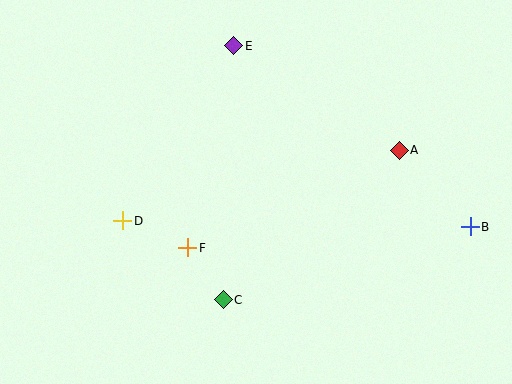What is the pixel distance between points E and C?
The distance between E and C is 254 pixels.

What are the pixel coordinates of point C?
Point C is at (223, 300).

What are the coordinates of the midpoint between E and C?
The midpoint between E and C is at (229, 173).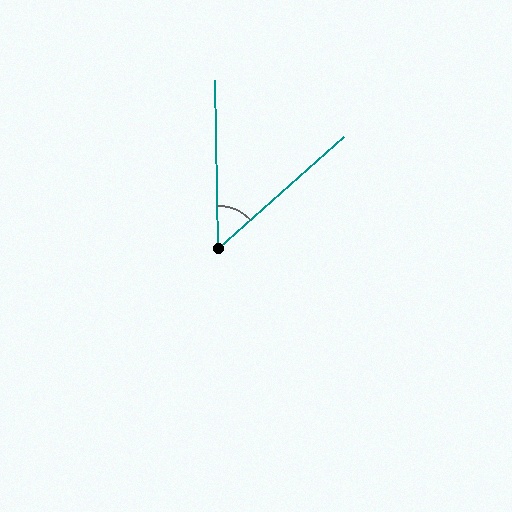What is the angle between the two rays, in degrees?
Approximately 50 degrees.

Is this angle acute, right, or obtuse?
It is acute.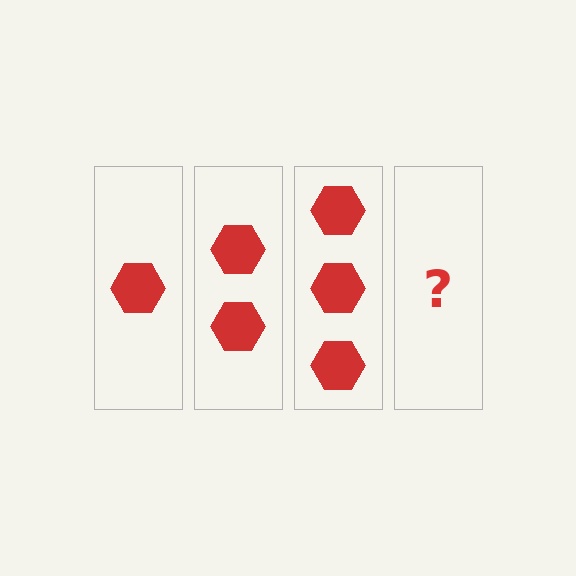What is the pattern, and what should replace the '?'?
The pattern is that each step adds one more hexagon. The '?' should be 4 hexagons.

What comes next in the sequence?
The next element should be 4 hexagons.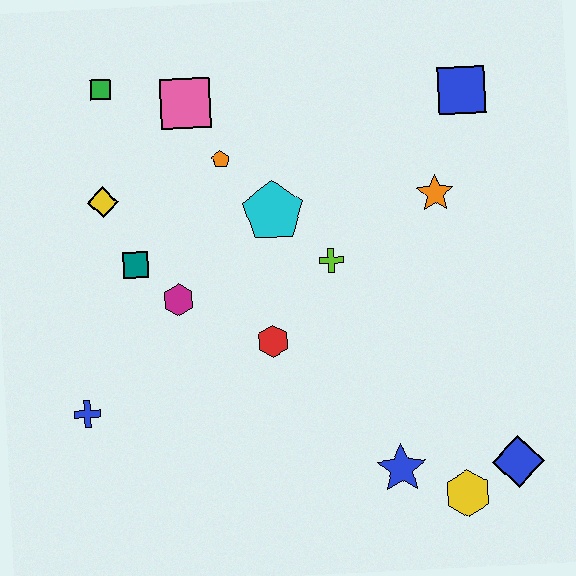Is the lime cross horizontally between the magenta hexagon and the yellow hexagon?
Yes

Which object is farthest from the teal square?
The blue diamond is farthest from the teal square.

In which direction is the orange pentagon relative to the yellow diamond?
The orange pentagon is to the right of the yellow diamond.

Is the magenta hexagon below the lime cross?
Yes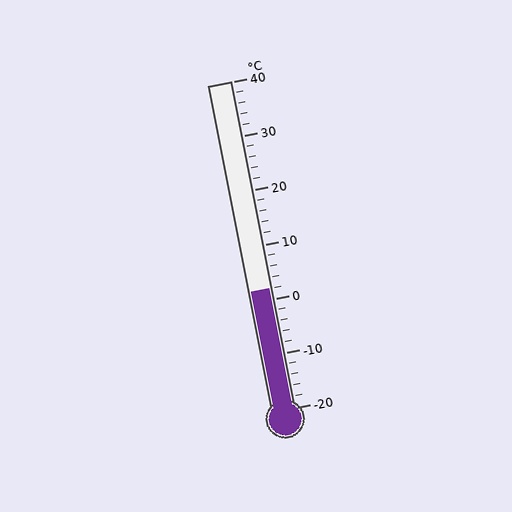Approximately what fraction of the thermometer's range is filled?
The thermometer is filled to approximately 35% of its range.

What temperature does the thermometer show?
The thermometer shows approximately 2°C.